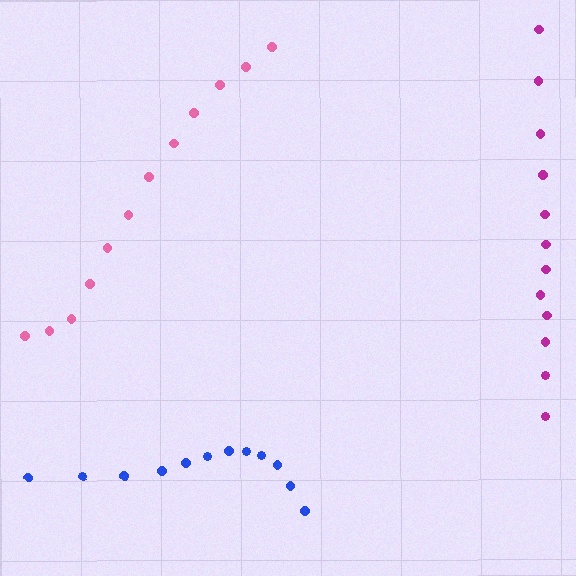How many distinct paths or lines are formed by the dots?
There are 3 distinct paths.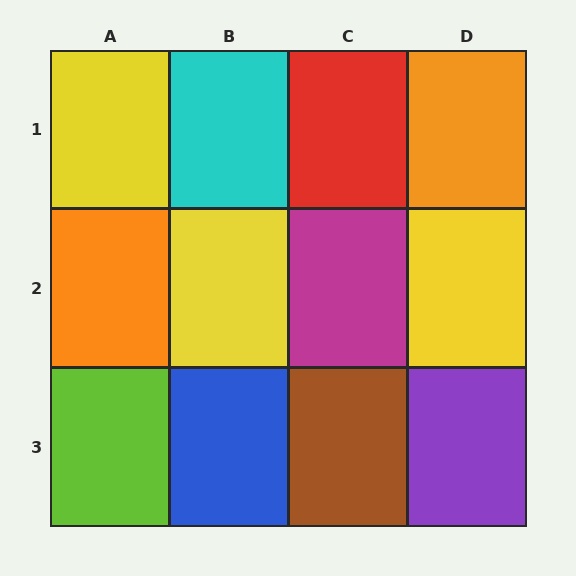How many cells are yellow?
3 cells are yellow.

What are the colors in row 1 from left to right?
Yellow, cyan, red, orange.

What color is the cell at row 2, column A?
Orange.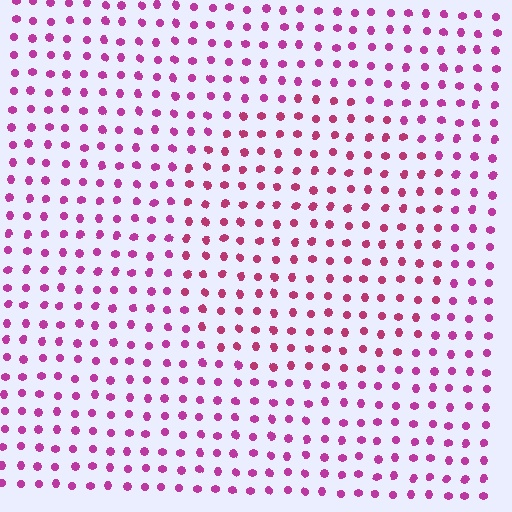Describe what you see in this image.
The image is filled with small magenta elements in a uniform arrangement. A circle-shaped region is visible where the elements are tinted to a slightly different hue, forming a subtle color boundary.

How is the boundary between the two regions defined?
The boundary is defined purely by a slight shift in hue (about 21 degrees). Spacing, size, and orientation are identical on both sides.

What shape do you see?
I see a circle.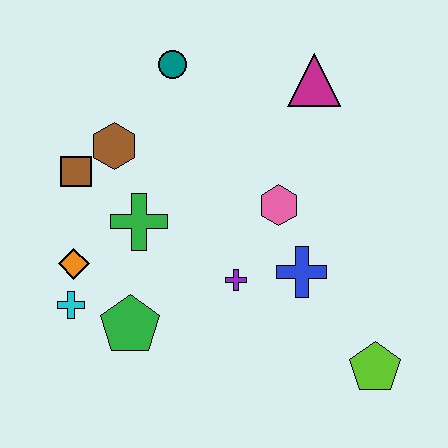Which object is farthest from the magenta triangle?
The cyan cross is farthest from the magenta triangle.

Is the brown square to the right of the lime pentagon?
No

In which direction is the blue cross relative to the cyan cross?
The blue cross is to the right of the cyan cross.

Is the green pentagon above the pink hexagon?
No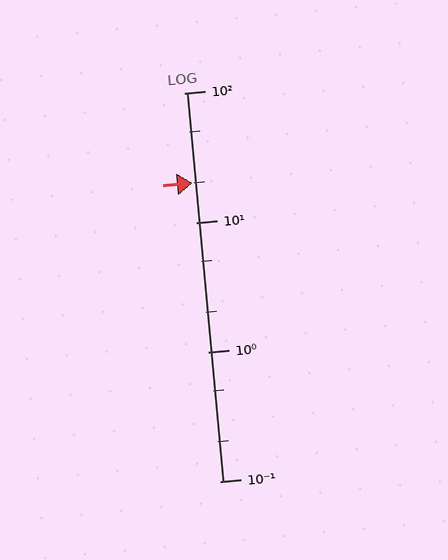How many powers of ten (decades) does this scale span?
The scale spans 3 decades, from 0.1 to 100.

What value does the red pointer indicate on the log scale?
The pointer indicates approximately 20.